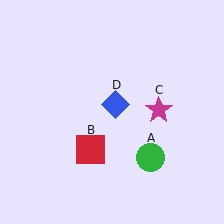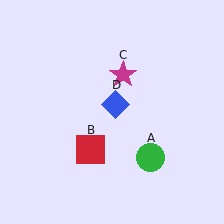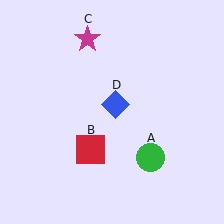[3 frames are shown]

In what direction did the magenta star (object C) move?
The magenta star (object C) moved up and to the left.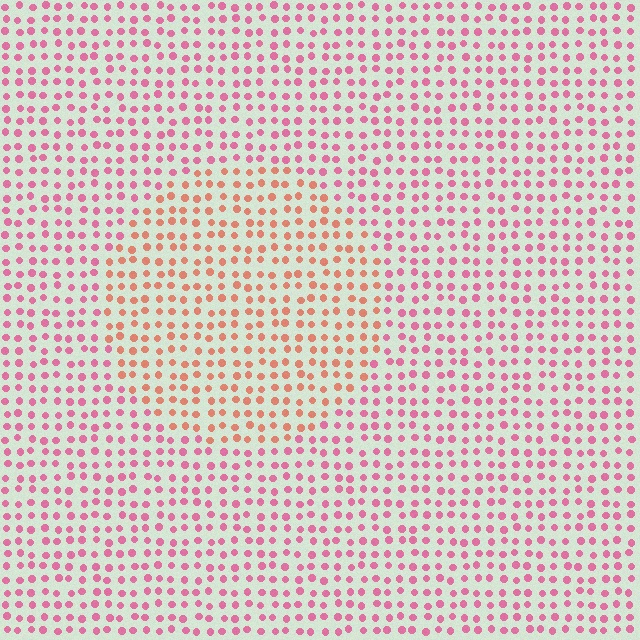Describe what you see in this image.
The image is filled with small pink elements in a uniform arrangement. A circle-shaped region is visible where the elements are tinted to a slightly different hue, forming a subtle color boundary.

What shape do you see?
I see a circle.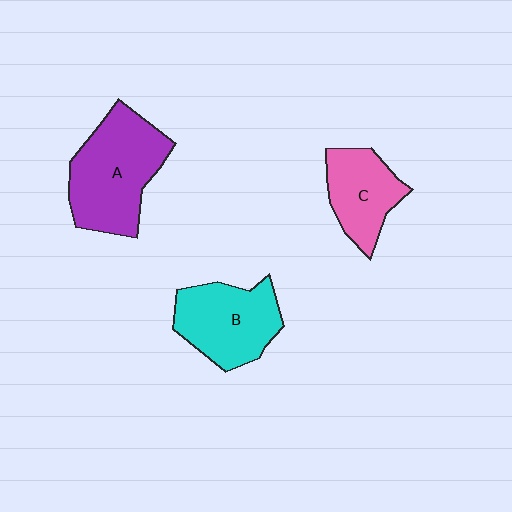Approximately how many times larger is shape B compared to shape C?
Approximately 1.3 times.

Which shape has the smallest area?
Shape C (pink).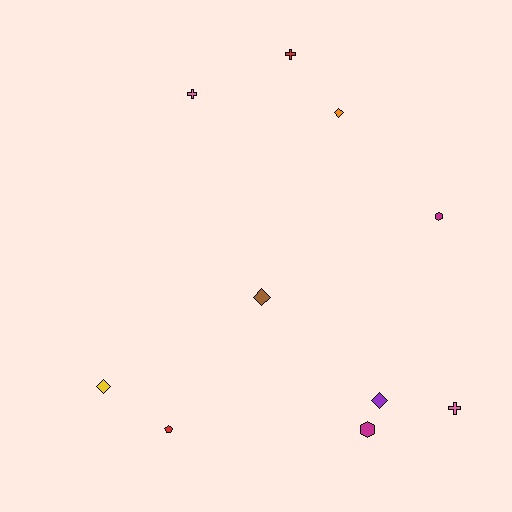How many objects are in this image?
There are 10 objects.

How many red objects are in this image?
There are 2 red objects.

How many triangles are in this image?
There are no triangles.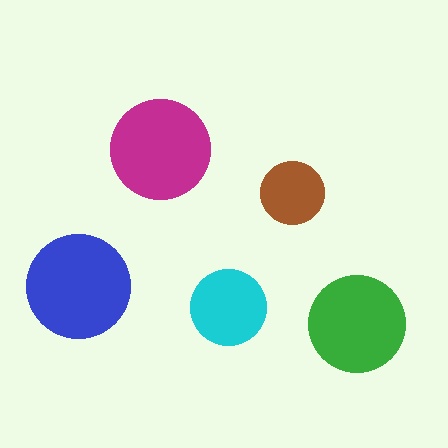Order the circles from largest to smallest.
the blue one, the magenta one, the green one, the cyan one, the brown one.